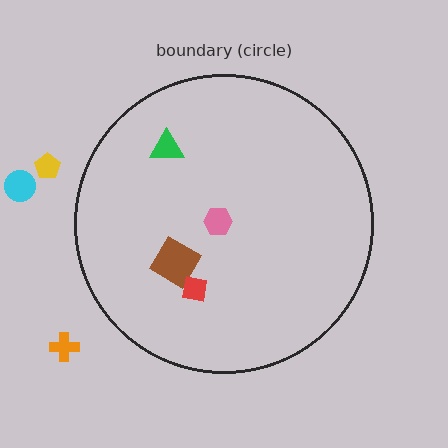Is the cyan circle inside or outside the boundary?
Outside.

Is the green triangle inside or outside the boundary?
Inside.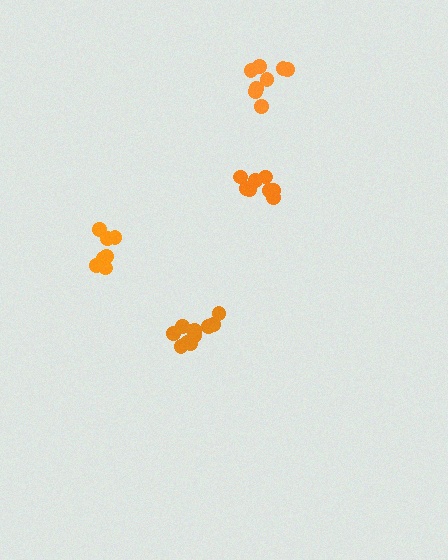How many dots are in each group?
Group 1: 7 dots, Group 2: 8 dots, Group 3: 8 dots, Group 4: 10 dots (33 total).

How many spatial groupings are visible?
There are 4 spatial groupings.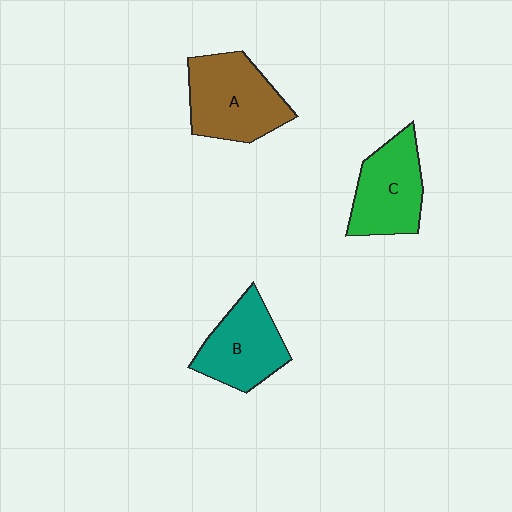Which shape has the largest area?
Shape A (brown).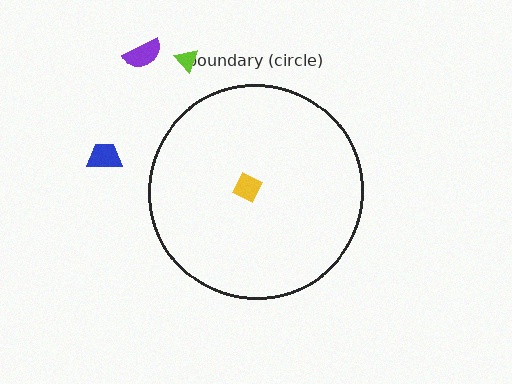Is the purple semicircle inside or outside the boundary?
Outside.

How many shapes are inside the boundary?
1 inside, 3 outside.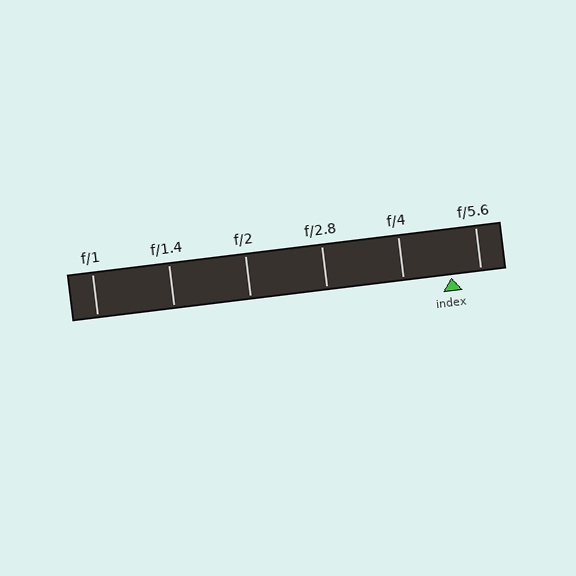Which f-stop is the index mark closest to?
The index mark is closest to f/5.6.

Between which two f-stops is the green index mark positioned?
The index mark is between f/4 and f/5.6.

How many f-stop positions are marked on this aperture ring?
There are 6 f-stop positions marked.